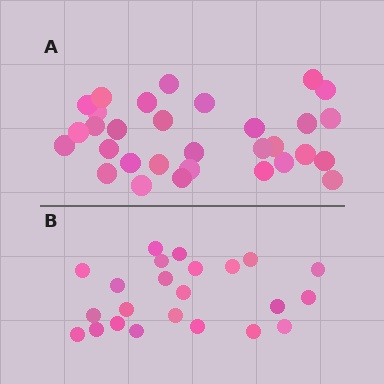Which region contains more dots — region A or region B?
Region A (the top region) has more dots.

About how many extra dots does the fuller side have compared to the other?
Region A has roughly 8 or so more dots than region B.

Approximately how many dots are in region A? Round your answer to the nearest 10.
About 30 dots. (The exact count is 31, which rounds to 30.)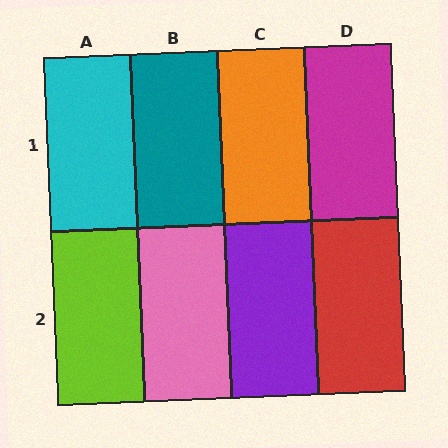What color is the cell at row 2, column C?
Purple.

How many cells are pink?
1 cell is pink.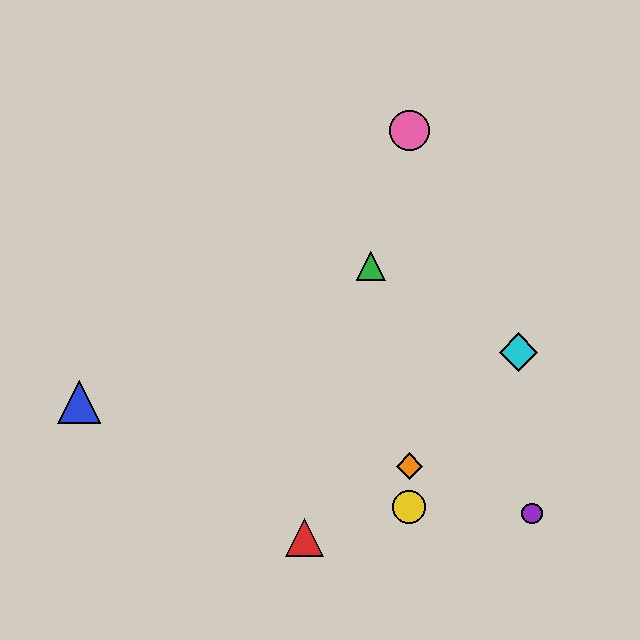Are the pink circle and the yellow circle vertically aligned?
Yes, both are at x≈409.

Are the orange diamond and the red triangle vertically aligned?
No, the orange diamond is at x≈409 and the red triangle is at x≈304.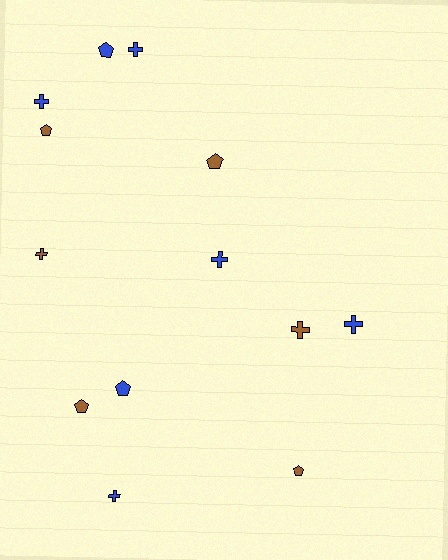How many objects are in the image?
There are 13 objects.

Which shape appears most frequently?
Cross, with 7 objects.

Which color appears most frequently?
Blue, with 7 objects.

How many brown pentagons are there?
There are 4 brown pentagons.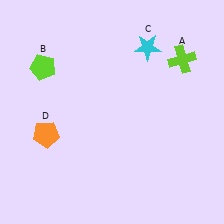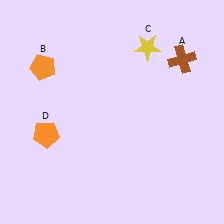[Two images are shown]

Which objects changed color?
A changed from lime to brown. B changed from lime to orange. C changed from cyan to yellow.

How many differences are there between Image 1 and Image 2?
There are 3 differences between the two images.